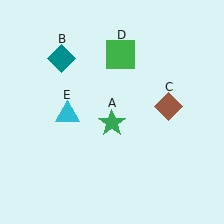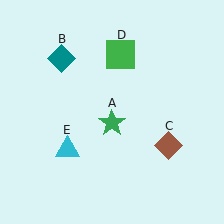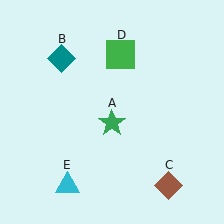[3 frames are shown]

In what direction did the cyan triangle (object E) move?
The cyan triangle (object E) moved down.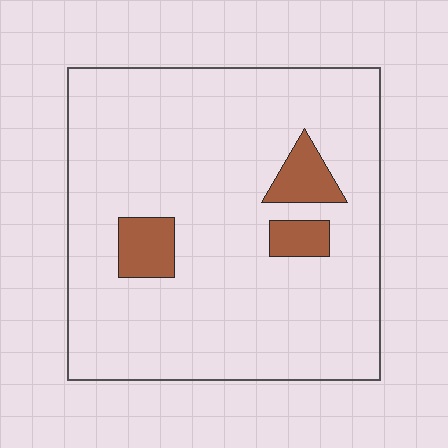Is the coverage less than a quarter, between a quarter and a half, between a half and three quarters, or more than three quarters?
Less than a quarter.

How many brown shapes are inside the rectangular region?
3.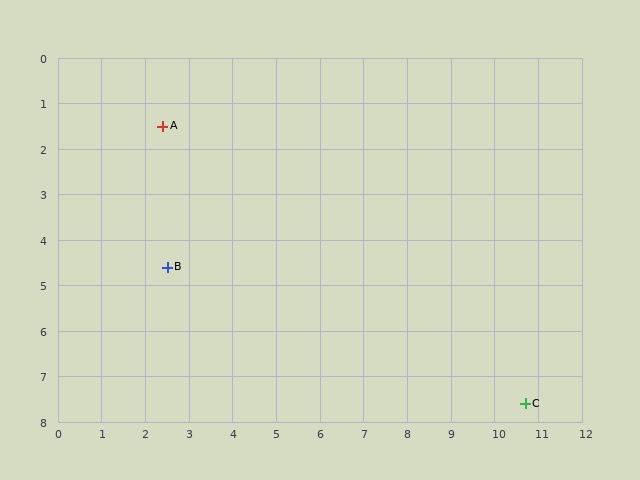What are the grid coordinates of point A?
Point A is at approximately (2.4, 1.5).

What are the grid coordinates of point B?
Point B is at approximately (2.5, 4.6).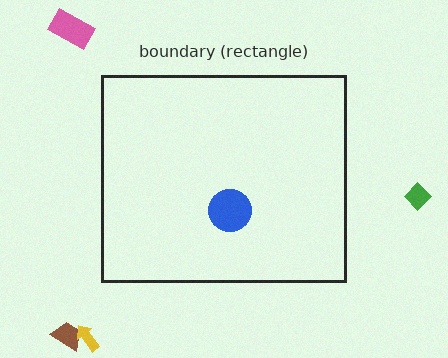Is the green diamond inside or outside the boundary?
Outside.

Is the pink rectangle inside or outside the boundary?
Outside.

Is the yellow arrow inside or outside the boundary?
Outside.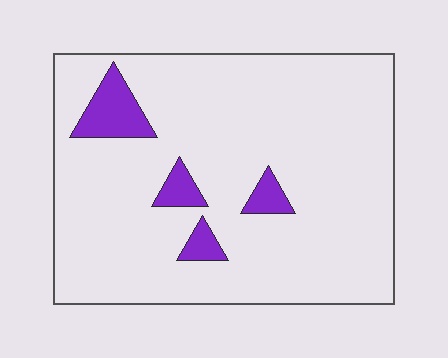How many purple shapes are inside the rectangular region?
4.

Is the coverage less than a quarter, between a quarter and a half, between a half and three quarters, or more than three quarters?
Less than a quarter.